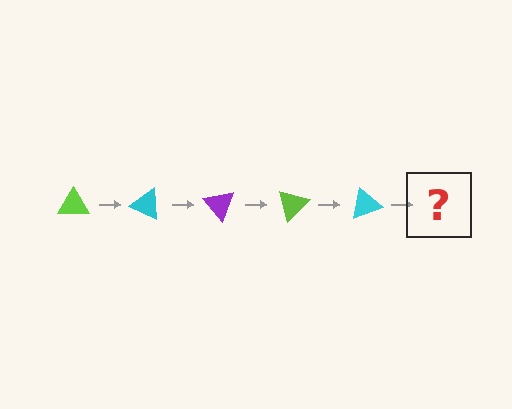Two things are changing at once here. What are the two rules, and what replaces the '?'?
The two rules are that it rotates 25 degrees each step and the color cycles through lime, cyan, and purple. The '?' should be a purple triangle, rotated 125 degrees from the start.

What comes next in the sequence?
The next element should be a purple triangle, rotated 125 degrees from the start.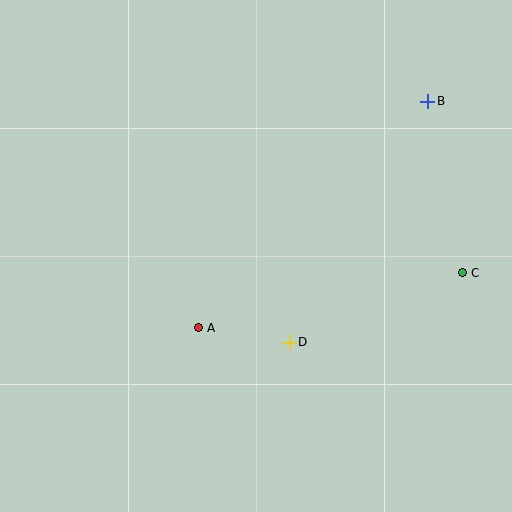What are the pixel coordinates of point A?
Point A is at (198, 328).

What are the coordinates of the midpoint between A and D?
The midpoint between A and D is at (244, 335).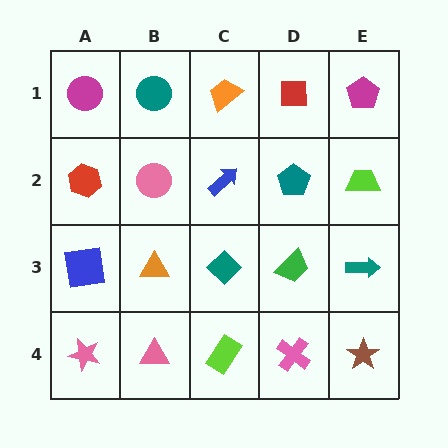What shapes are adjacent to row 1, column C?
A blue arrow (row 2, column C), a teal circle (row 1, column B), a red square (row 1, column D).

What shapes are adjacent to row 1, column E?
A lime trapezoid (row 2, column E), a red square (row 1, column D).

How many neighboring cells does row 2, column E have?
3.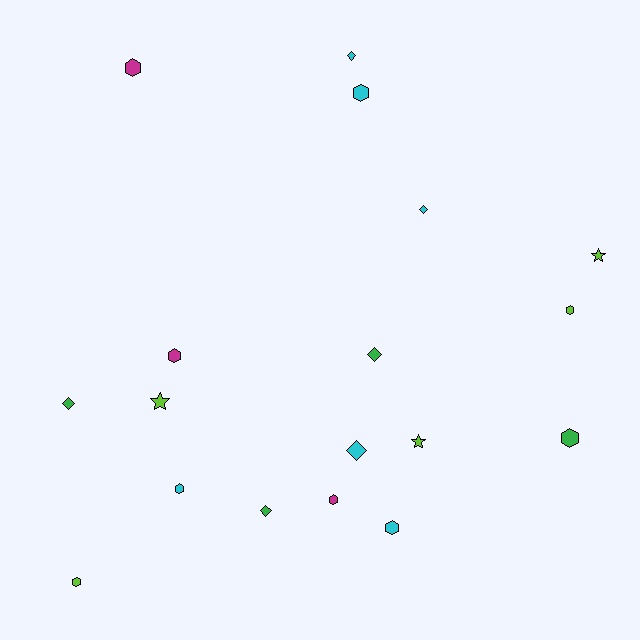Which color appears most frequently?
Cyan, with 6 objects.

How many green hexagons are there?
There is 1 green hexagon.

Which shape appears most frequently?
Hexagon, with 9 objects.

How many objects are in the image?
There are 18 objects.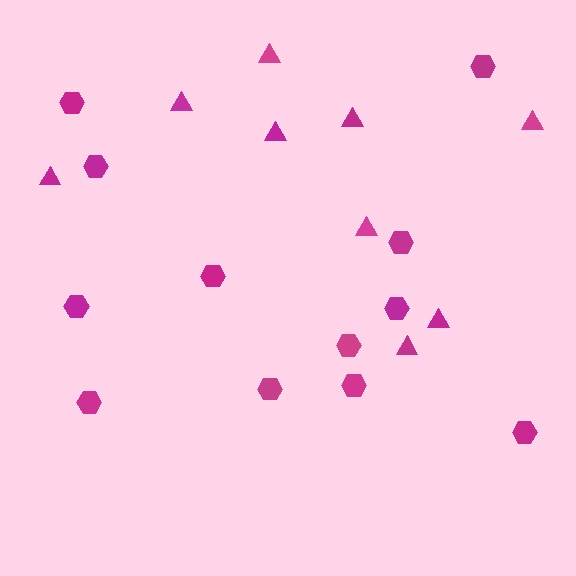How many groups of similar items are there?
There are 2 groups: one group of triangles (9) and one group of hexagons (12).